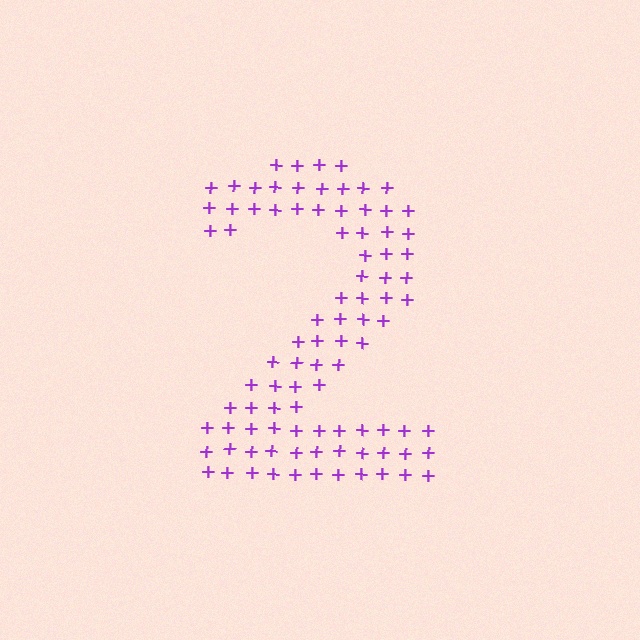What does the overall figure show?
The overall figure shows the digit 2.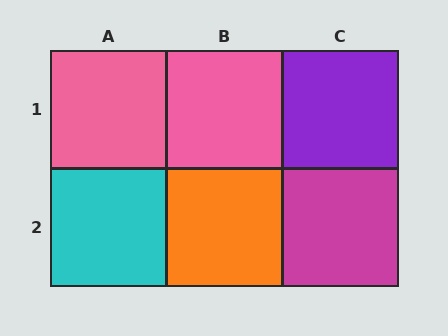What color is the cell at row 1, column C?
Purple.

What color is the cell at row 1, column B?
Pink.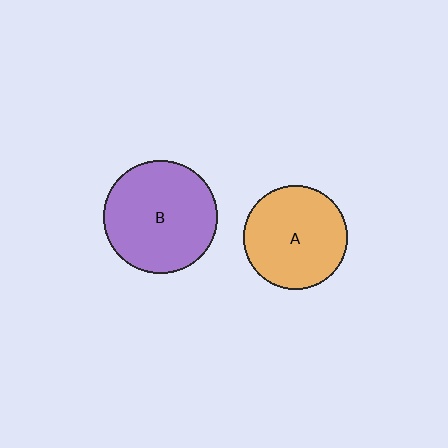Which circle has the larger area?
Circle B (purple).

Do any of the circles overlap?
No, none of the circles overlap.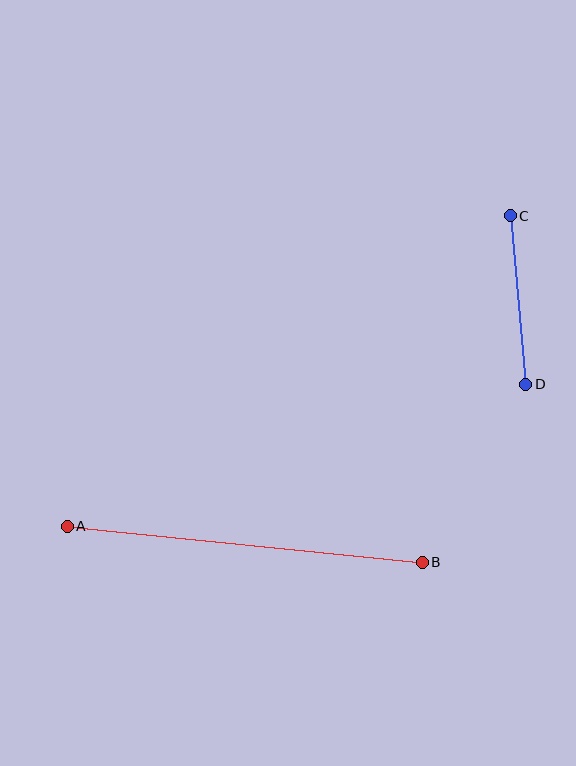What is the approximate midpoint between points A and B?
The midpoint is at approximately (245, 544) pixels.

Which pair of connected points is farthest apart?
Points A and B are farthest apart.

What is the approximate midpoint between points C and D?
The midpoint is at approximately (518, 300) pixels.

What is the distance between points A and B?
The distance is approximately 357 pixels.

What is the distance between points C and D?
The distance is approximately 169 pixels.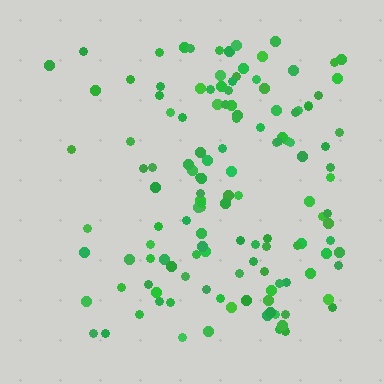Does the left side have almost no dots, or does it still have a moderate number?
Still a moderate number, just noticeably fewer than the right.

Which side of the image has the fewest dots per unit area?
The left.